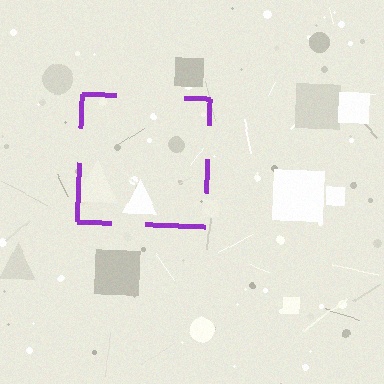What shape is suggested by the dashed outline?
The dashed outline suggests a square.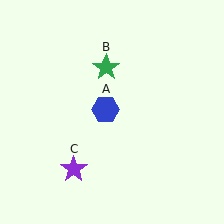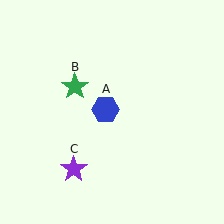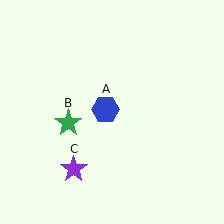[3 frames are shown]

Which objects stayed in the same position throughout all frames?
Blue hexagon (object A) and purple star (object C) remained stationary.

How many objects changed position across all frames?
1 object changed position: green star (object B).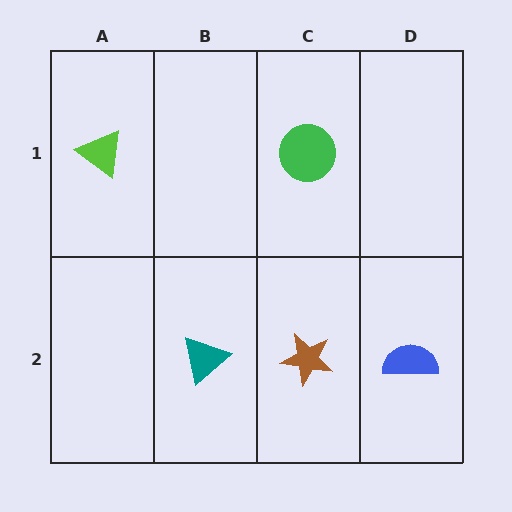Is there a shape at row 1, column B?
No, that cell is empty.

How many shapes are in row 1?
2 shapes.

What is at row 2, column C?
A brown star.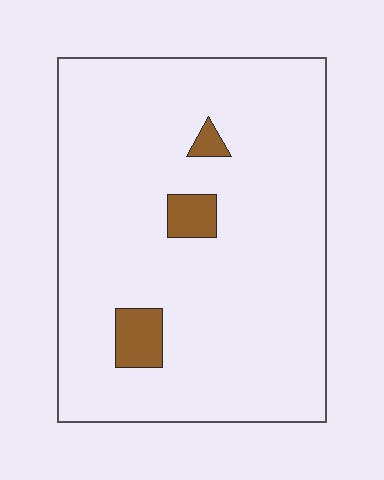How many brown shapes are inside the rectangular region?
3.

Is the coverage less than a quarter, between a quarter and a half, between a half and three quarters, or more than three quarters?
Less than a quarter.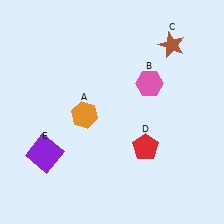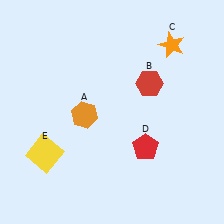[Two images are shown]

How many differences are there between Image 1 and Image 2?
There are 3 differences between the two images.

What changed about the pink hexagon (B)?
In Image 1, B is pink. In Image 2, it changed to red.